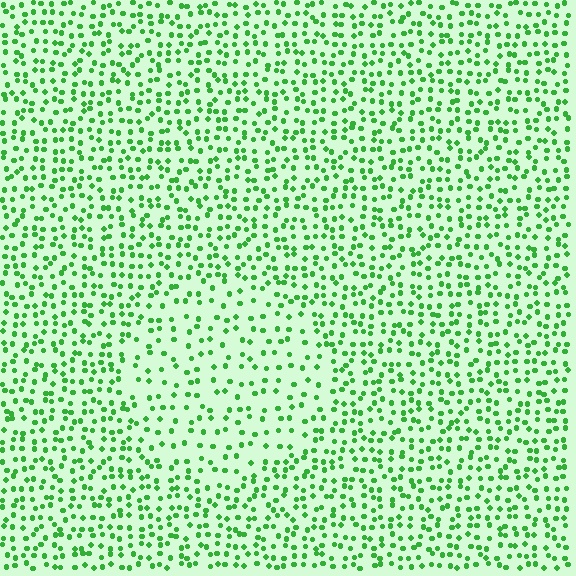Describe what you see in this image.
The image contains small green elements arranged at two different densities. A circle-shaped region is visible where the elements are less densely packed than the surrounding area.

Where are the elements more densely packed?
The elements are more densely packed outside the circle boundary.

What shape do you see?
I see a circle.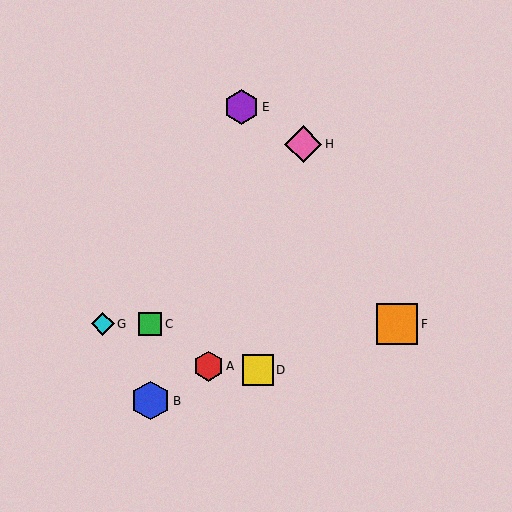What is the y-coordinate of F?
Object F is at y≈324.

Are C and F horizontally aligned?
Yes, both are at y≈324.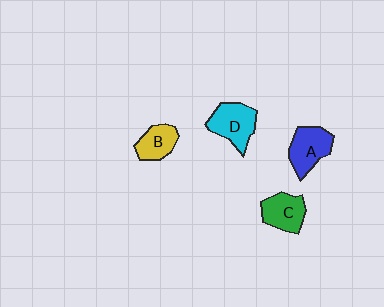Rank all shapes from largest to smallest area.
From largest to smallest: D (cyan), A (blue), C (green), B (yellow).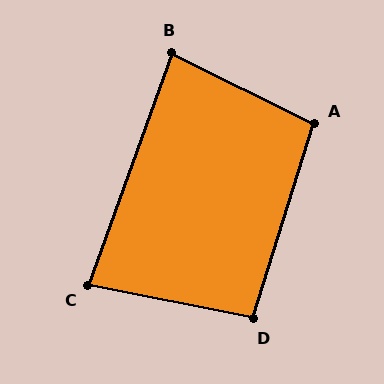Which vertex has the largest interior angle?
A, at approximately 99 degrees.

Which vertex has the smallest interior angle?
C, at approximately 81 degrees.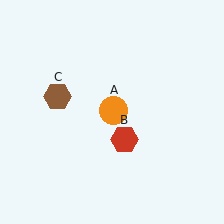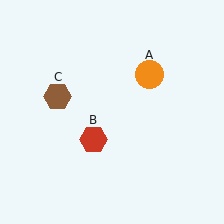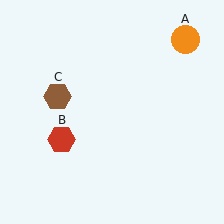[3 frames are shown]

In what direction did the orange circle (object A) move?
The orange circle (object A) moved up and to the right.